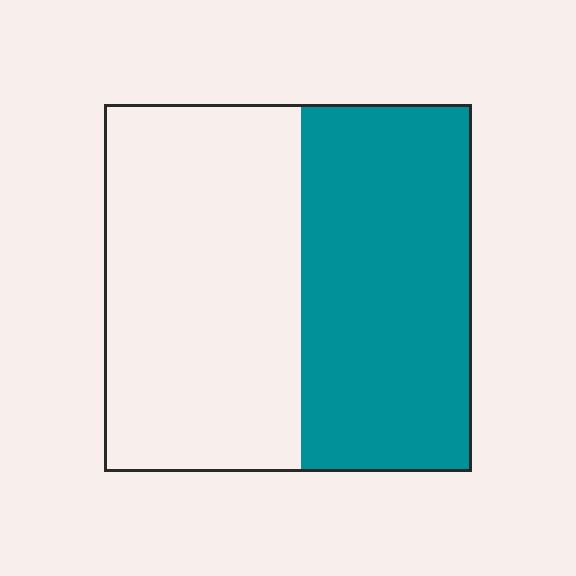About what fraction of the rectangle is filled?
About one half (1/2).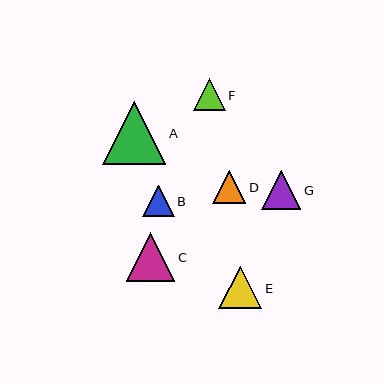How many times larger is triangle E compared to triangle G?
Triangle E is approximately 1.1 times the size of triangle G.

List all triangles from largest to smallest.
From largest to smallest: A, C, E, G, D, F, B.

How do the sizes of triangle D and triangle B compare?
Triangle D and triangle B are approximately the same size.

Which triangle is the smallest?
Triangle B is the smallest with a size of approximately 32 pixels.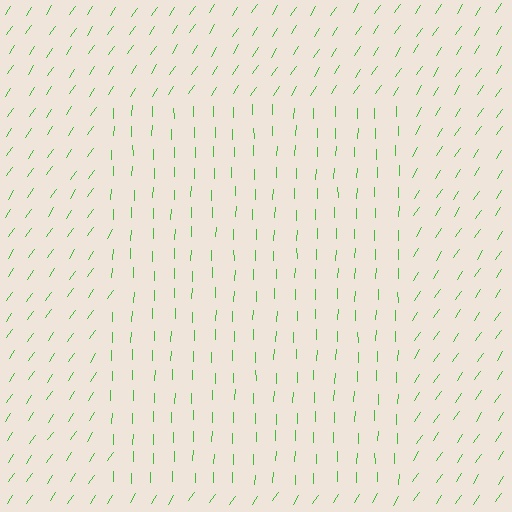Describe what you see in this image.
The image is filled with small green line segments. A rectangle region in the image has lines oriented differently from the surrounding lines, creating a visible texture boundary.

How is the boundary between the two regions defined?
The boundary is defined purely by a change in line orientation (approximately 32 degrees difference). All lines are the same color and thickness.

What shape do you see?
I see a rectangle.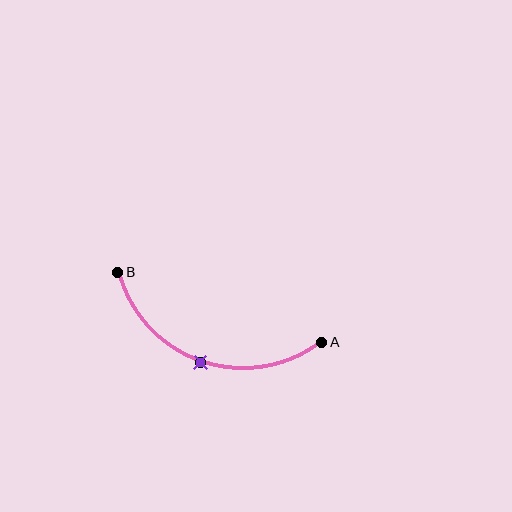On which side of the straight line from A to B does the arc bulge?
The arc bulges below the straight line connecting A and B.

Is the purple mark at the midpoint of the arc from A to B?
Yes. The purple mark lies on the arc at equal arc-length from both A and B — it is the arc midpoint.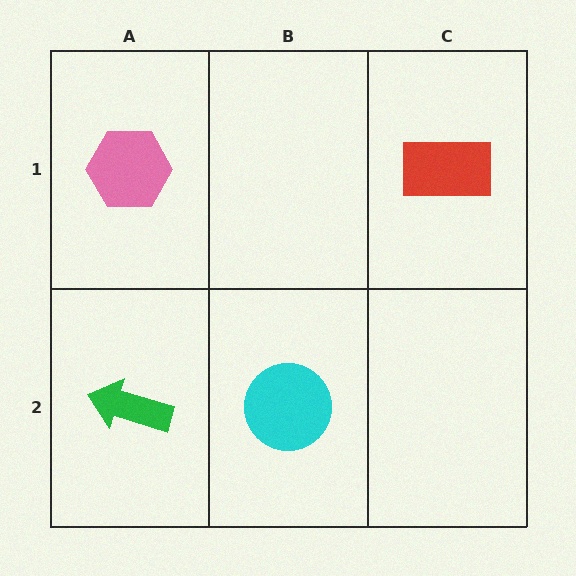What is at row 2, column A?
A green arrow.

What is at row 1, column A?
A pink hexagon.